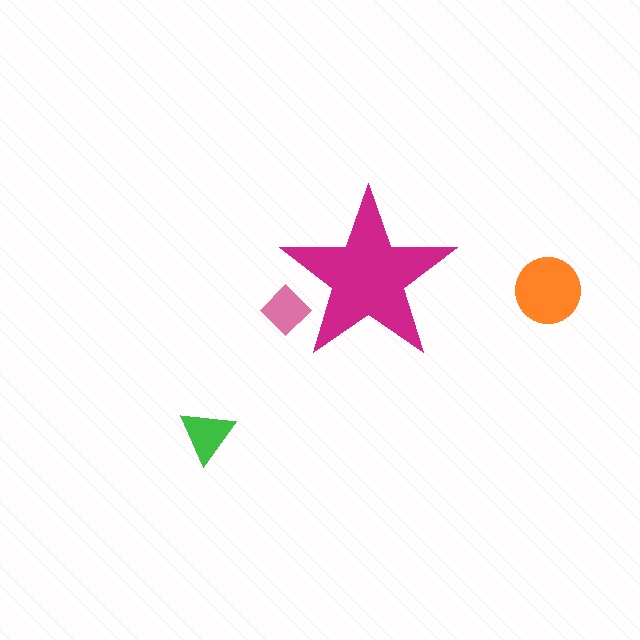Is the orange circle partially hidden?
No, the orange circle is fully visible.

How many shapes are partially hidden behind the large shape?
1 shape is partially hidden.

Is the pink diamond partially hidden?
Yes, the pink diamond is partially hidden behind the magenta star.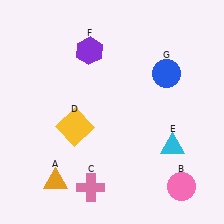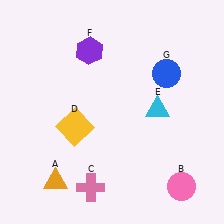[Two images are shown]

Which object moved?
The cyan triangle (E) moved up.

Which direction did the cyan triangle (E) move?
The cyan triangle (E) moved up.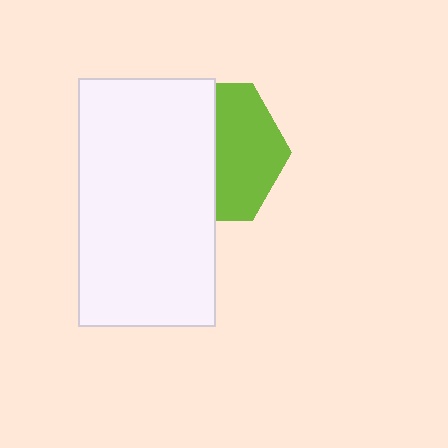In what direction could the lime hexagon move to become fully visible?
The lime hexagon could move right. That would shift it out from behind the white rectangle entirely.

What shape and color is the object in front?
The object in front is a white rectangle.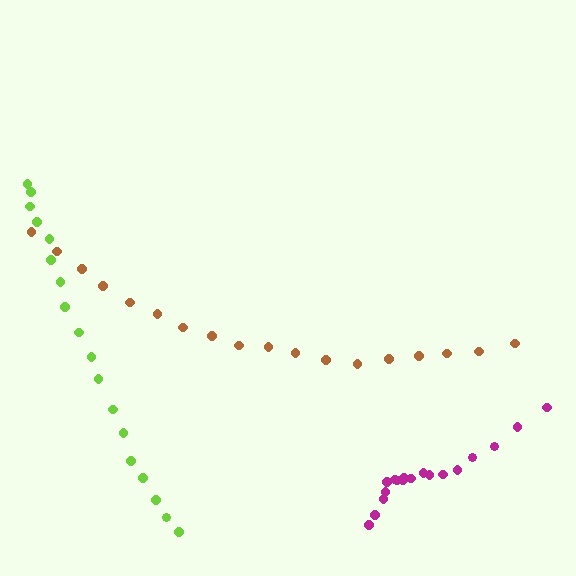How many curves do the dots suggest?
There are 3 distinct paths.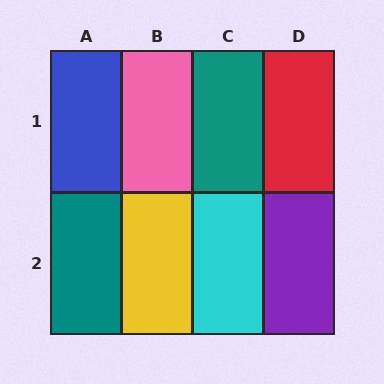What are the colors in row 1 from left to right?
Blue, pink, teal, red.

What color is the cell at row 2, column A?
Teal.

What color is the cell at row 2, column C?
Cyan.